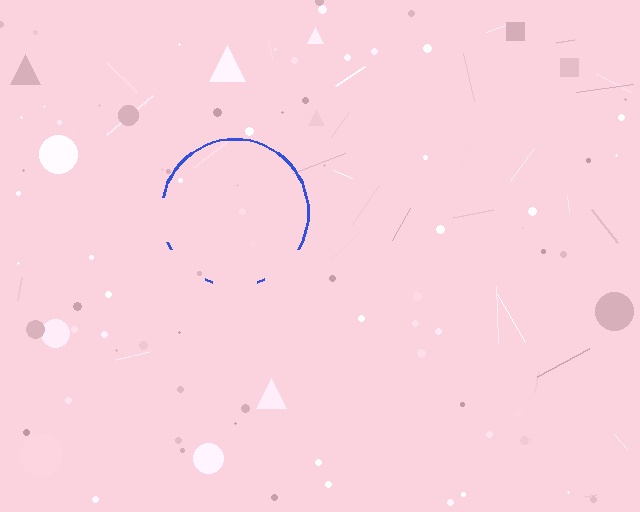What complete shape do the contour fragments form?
The contour fragments form a circle.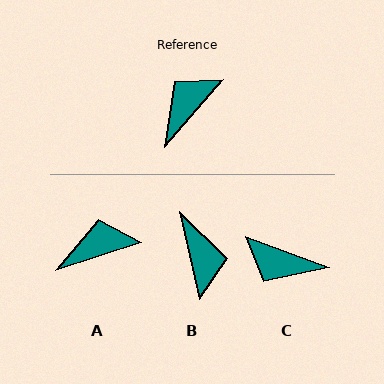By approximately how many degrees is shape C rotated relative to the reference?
Approximately 111 degrees counter-clockwise.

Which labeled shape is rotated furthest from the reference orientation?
B, about 126 degrees away.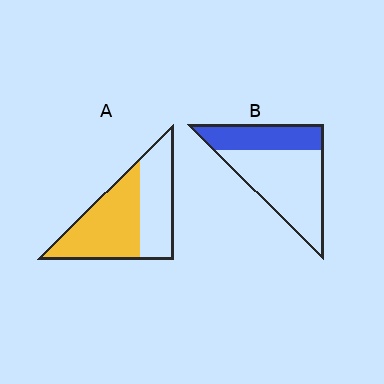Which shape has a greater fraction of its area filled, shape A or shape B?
Shape A.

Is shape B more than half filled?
No.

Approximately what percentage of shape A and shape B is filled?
A is approximately 55% and B is approximately 35%.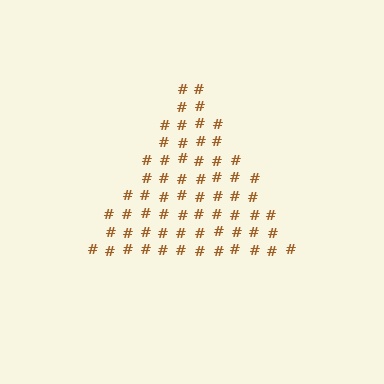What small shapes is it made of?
It is made of small hash symbols.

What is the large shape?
The large shape is a triangle.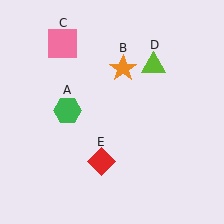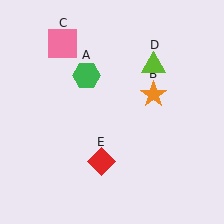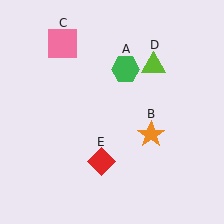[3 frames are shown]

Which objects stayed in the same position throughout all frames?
Pink square (object C) and lime triangle (object D) and red diamond (object E) remained stationary.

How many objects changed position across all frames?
2 objects changed position: green hexagon (object A), orange star (object B).